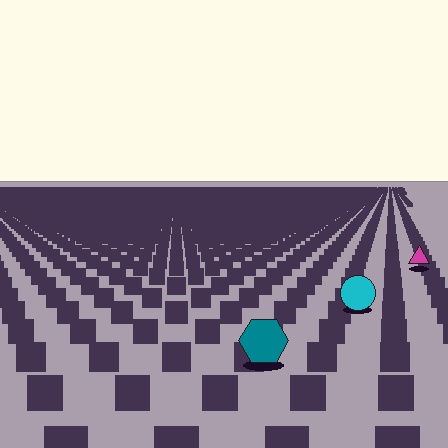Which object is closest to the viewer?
The teal hexagon is closest. The texture marks near it are larger and more spread out.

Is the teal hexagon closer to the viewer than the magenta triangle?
Yes. The teal hexagon is closer — you can tell from the texture gradient: the ground texture is coarser near it.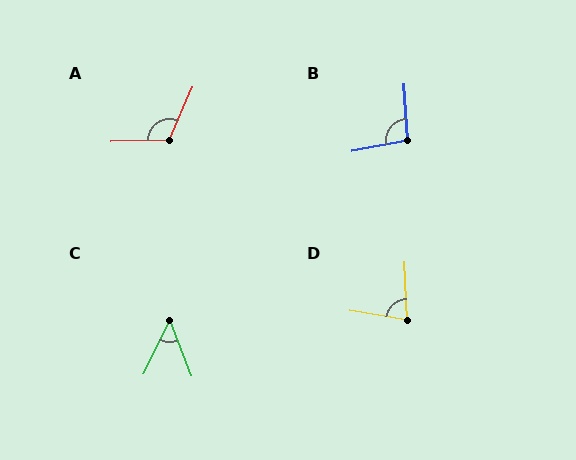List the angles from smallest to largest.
C (47°), D (78°), B (97°), A (115°).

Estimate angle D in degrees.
Approximately 78 degrees.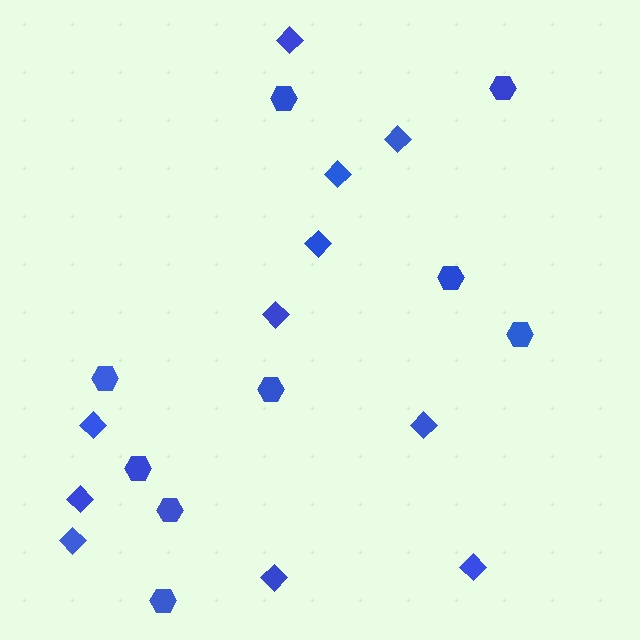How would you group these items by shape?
There are 2 groups: one group of diamonds (11) and one group of hexagons (9).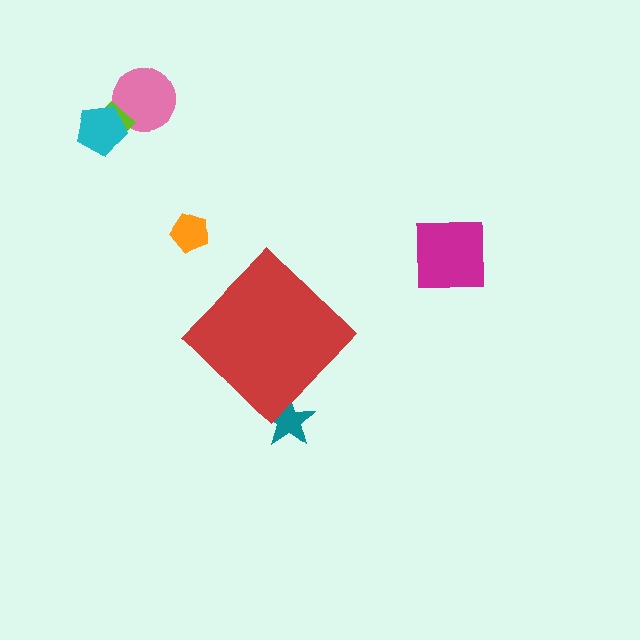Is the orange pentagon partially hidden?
No, the orange pentagon is fully visible.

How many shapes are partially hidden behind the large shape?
1 shape is partially hidden.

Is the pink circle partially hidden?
No, the pink circle is fully visible.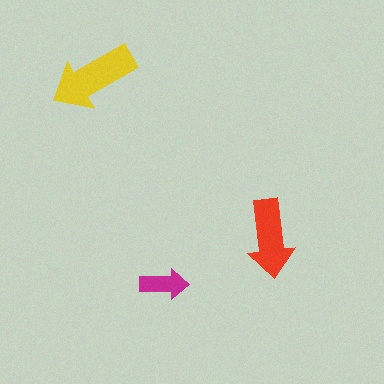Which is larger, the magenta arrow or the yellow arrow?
The yellow one.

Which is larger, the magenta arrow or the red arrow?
The red one.